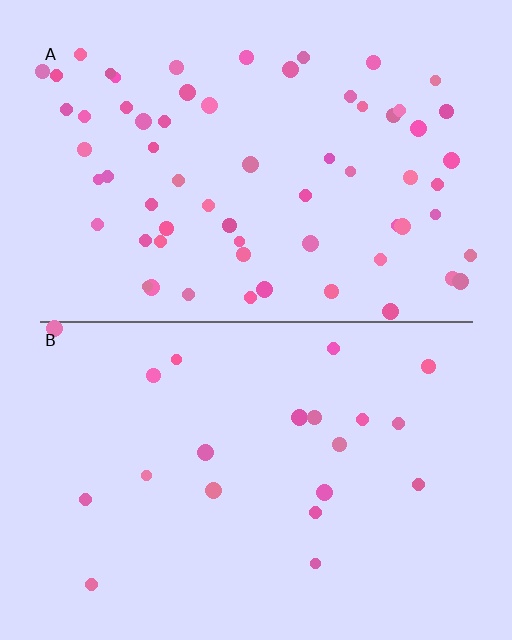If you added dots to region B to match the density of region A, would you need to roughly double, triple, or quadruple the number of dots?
Approximately triple.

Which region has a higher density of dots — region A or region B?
A (the top).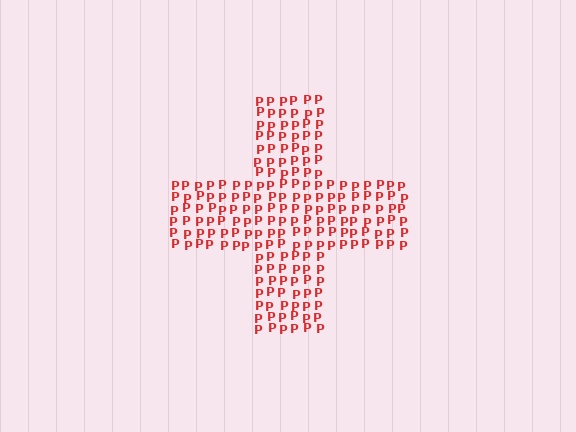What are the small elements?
The small elements are letter P's.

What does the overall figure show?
The overall figure shows a cross.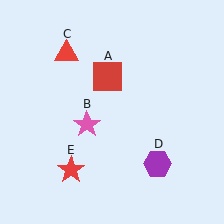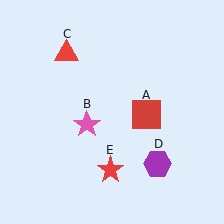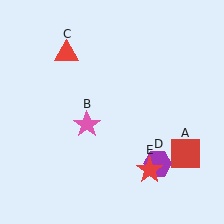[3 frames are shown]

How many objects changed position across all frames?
2 objects changed position: red square (object A), red star (object E).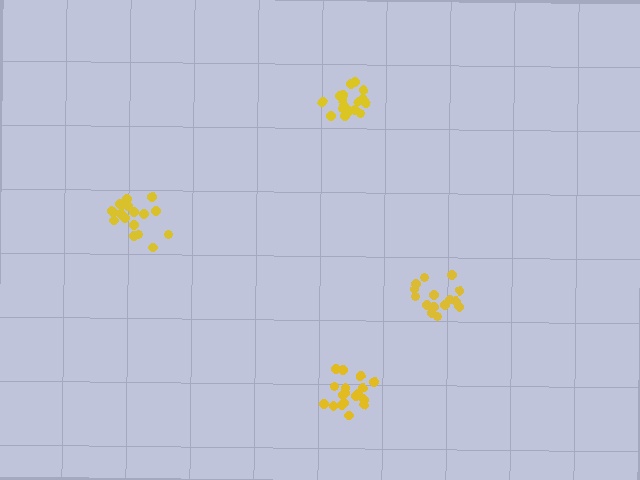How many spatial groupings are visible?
There are 4 spatial groupings.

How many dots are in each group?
Group 1: 18 dots, Group 2: 15 dots, Group 3: 18 dots, Group 4: 18 dots (69 total).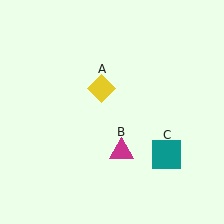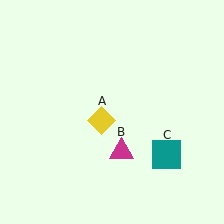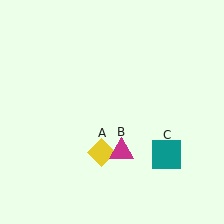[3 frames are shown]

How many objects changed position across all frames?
1 object changed position: yellow diamond (object A).